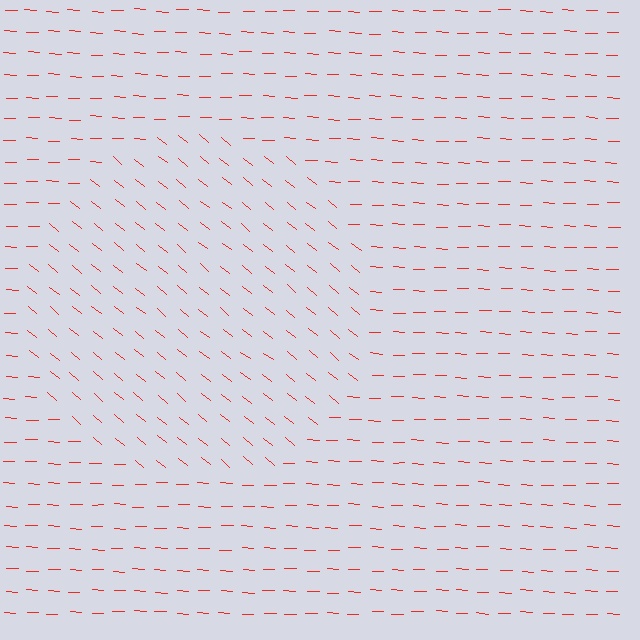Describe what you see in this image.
The image is filled with small red line segments. A circle region in the image has lines oriented differently from the surrounding lines, creating a visible texture boundary.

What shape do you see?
I see a circle.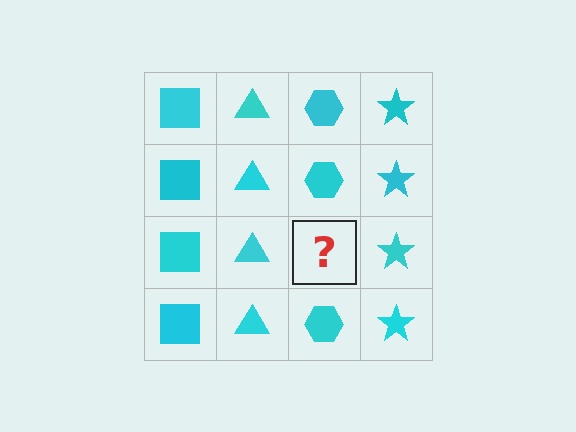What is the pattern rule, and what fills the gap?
The rule is that each column has a consistent shape. The gap should be filled with a cyan hexagon.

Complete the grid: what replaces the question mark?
The question mark should be replaced with a cyan hexagon.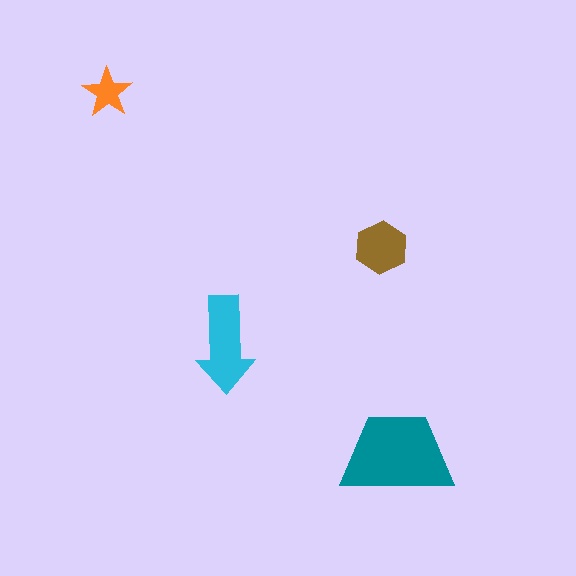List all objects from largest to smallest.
The teal trapezoid, the cyan arrow, the brown hexagon, the orange star.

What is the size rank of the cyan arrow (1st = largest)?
2nd.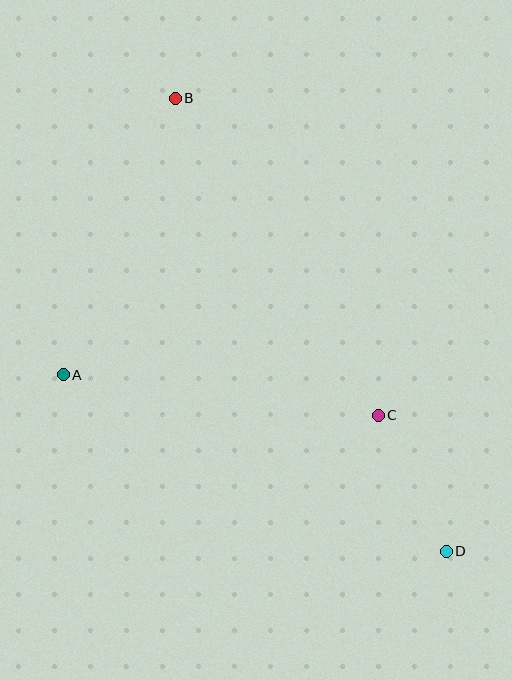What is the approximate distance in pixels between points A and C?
The distance between A and C is approximately 318 pixels.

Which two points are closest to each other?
Points C and D are closest to each other.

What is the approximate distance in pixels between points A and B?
The distance between A and B is approximately 299 pixels.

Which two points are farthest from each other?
Points B and D are farthest from each other.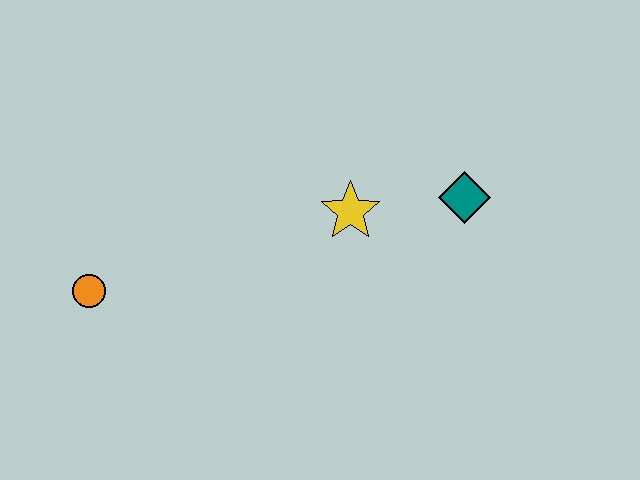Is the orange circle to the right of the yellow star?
No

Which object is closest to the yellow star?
The teal diamond is closest to the yellow star.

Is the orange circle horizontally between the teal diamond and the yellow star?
No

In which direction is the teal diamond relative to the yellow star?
The teal diamond is to the right of the yellow star.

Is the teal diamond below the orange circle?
No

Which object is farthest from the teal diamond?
The orange circle is farthest from the teal diamond.